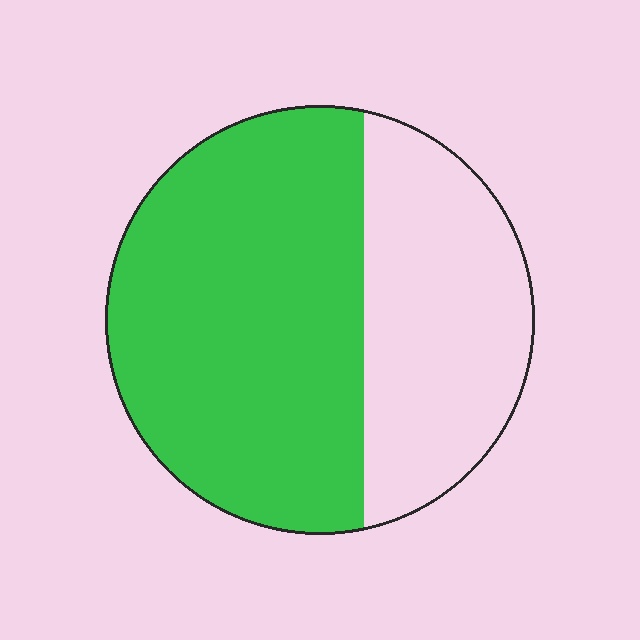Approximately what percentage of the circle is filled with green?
Approximately 65%.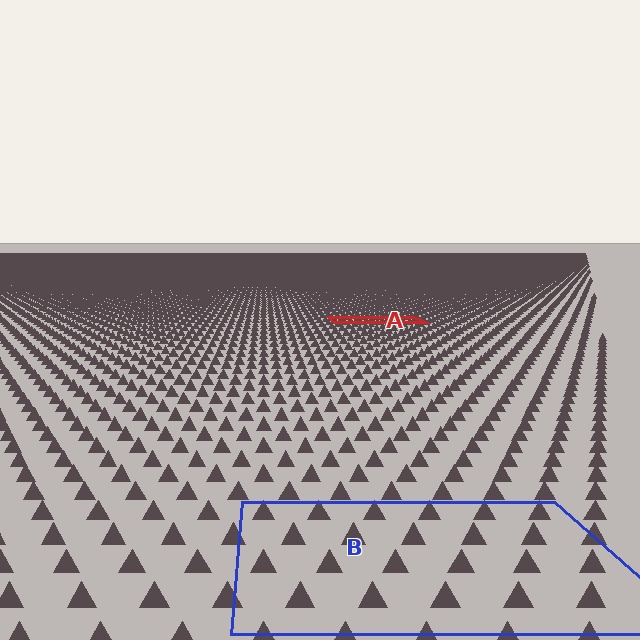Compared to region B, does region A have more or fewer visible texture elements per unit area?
Region A has more texture elements per unit area — they are packed more densely because it is farther away.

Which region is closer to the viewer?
Region B is closer. The texture elements there are larger and more spread out.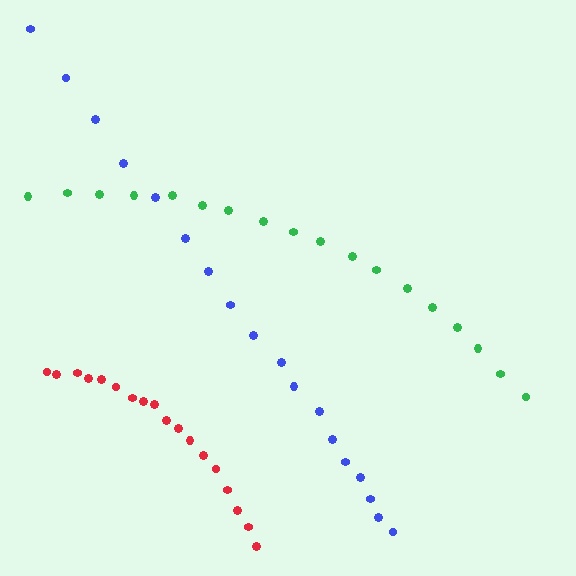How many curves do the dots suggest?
There are 3 distinct paths.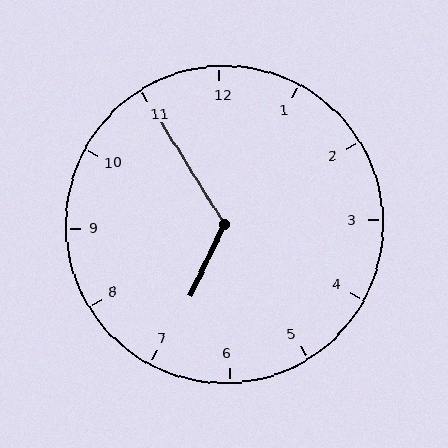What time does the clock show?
6:55.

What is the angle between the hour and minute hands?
Approximately 122 degrees.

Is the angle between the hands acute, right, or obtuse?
It is obtuse.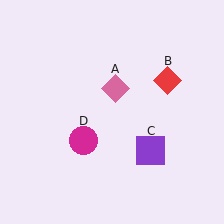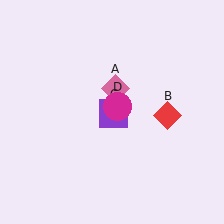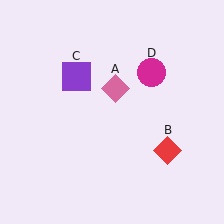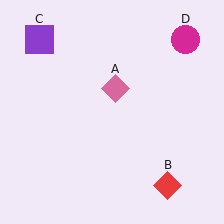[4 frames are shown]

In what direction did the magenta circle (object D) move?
The magenta circle (object D) moved up and to the right.